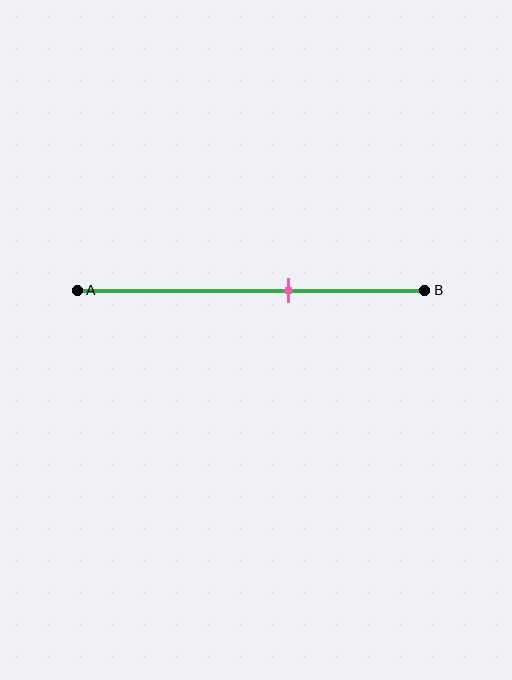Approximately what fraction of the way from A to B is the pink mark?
The pink mark is approximately 60% of the way from A to B.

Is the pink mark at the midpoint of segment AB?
No, the mark is at about 60% from A, not at the 50% midpoint.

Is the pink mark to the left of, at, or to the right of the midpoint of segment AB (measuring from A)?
The pink mark is to the right of the midpoint of segment AB.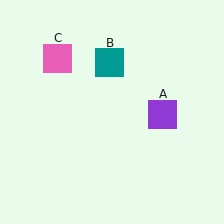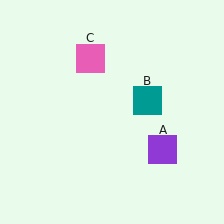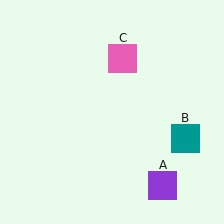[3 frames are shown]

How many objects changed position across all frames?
3 objects changed position: purple square (object A), teal square (object B), pink square (object C).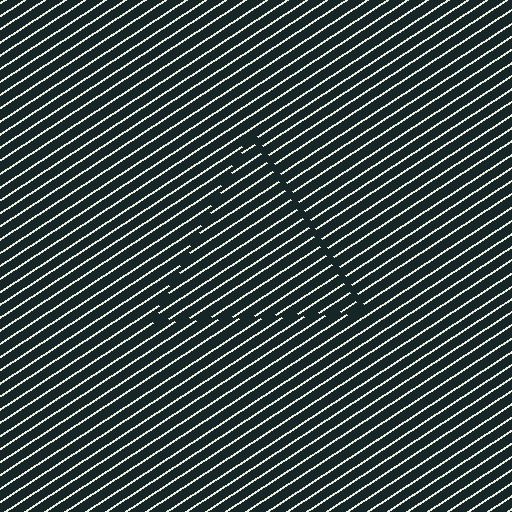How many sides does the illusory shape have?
3 sides — the line-ends trace a triangle.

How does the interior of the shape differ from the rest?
The interior of the shape contains the same grating, shifted by half a period — the contour is defined by the phase discontinuity where line-ends from the inner and outer gratings abut.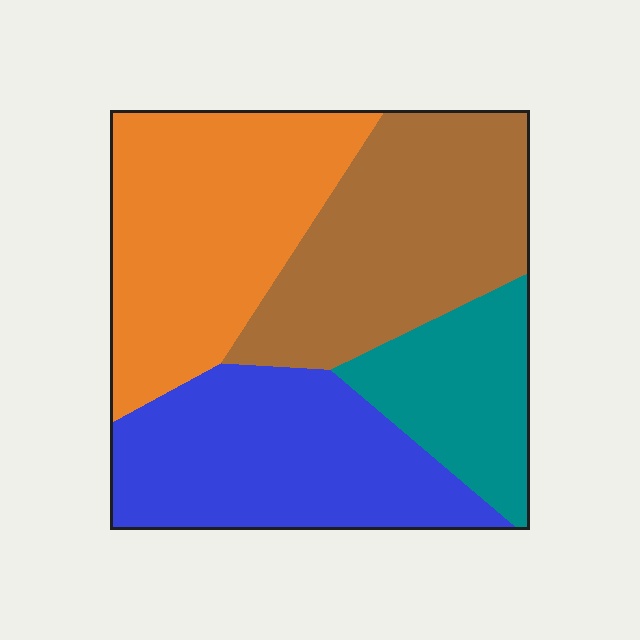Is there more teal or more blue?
Blue.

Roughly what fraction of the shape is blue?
Blue covers 27% of the shape.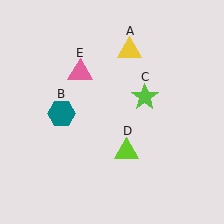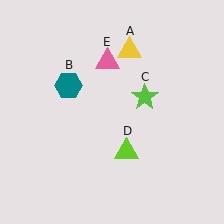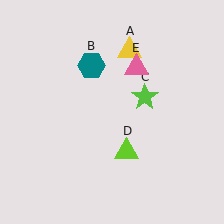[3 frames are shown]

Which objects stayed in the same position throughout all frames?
Yellow triangle (object A) and lime star (object C) and lime triangle (object D) remained stationary.